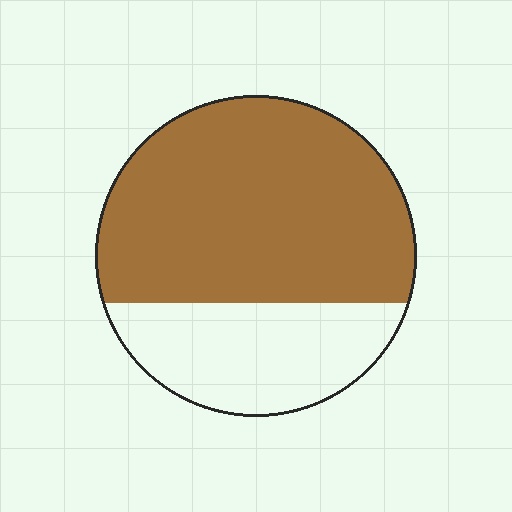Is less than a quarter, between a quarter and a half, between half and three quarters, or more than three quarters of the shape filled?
Between half and three quarters.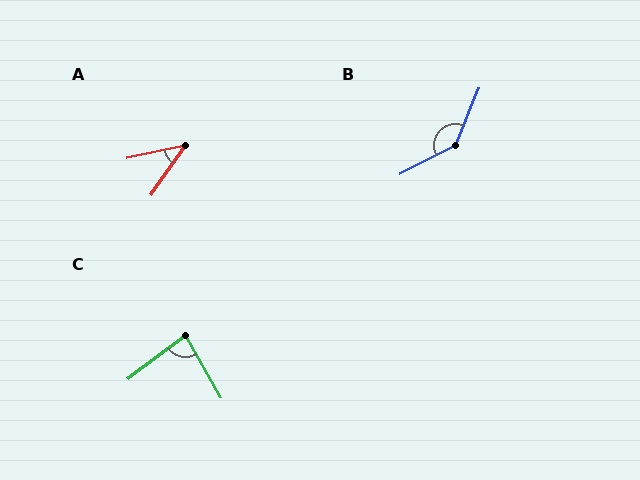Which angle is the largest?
B, at approximately 140 degrees.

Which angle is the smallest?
A, at approximately 43 degrees.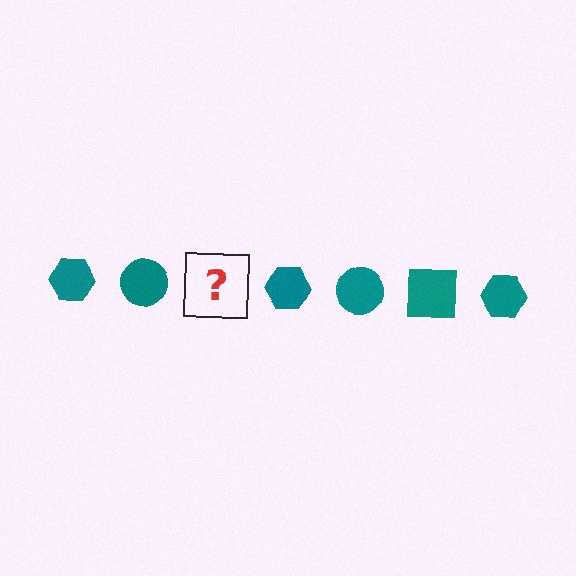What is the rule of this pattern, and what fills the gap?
The rule is that the pattern cycles through hexagon, circle, square shapes in teal. The gap should be filled with a teal square.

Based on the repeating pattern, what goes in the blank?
The blank should be a teal square.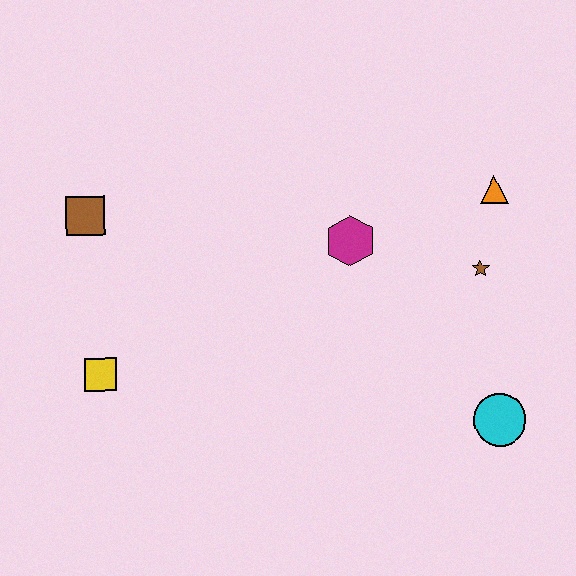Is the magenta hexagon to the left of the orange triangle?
Yes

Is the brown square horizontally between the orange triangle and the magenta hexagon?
No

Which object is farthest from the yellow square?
The orange triangle is farthest from the yellow square.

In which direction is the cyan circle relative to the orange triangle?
The cyan circle is below the orange triangle.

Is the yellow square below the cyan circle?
No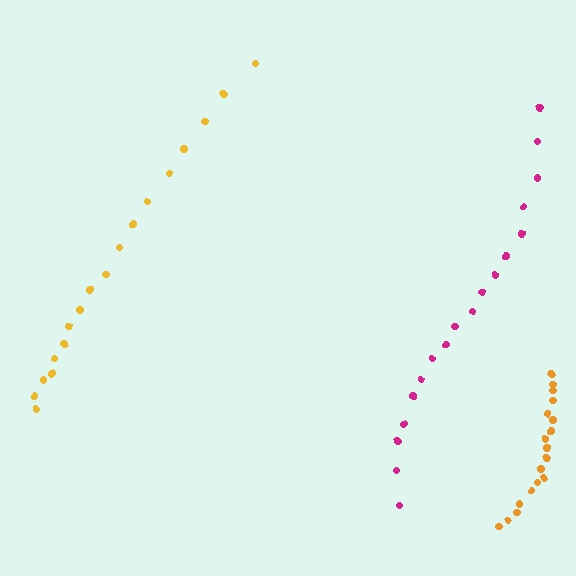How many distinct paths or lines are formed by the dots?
There are 3 distinct paths.